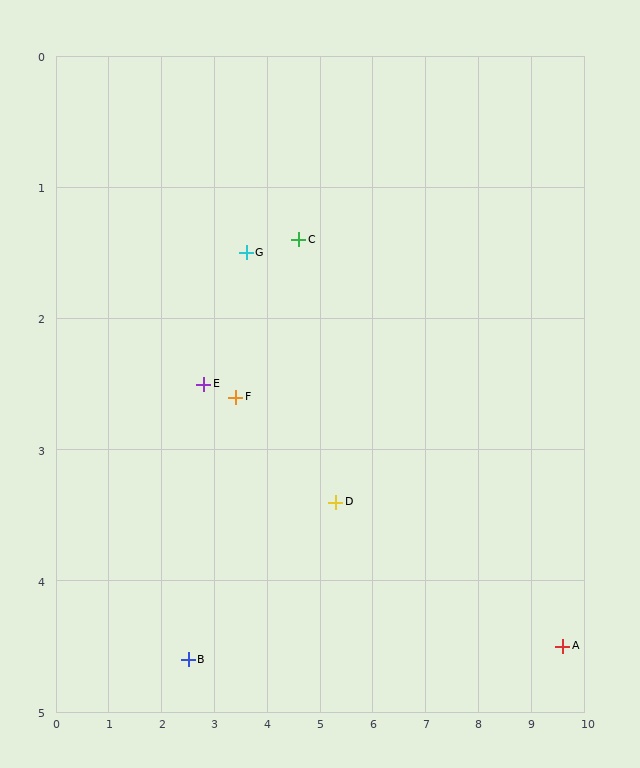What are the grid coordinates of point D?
Point D is at approximately (5.3, 3.4).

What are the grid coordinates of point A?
Point A is at approximately (9.6, 4.5).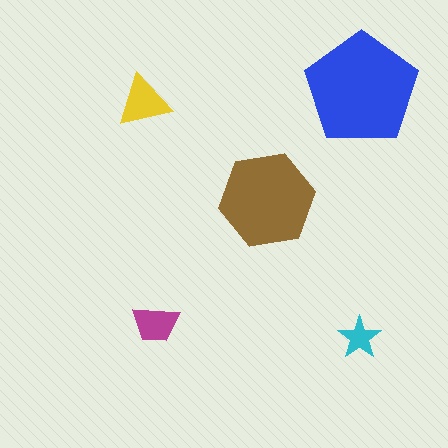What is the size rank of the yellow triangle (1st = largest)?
3rd.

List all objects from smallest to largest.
The cyan star, the magenta trapezoid, the yellow triangle, the brown hexagon, the blue pentagon.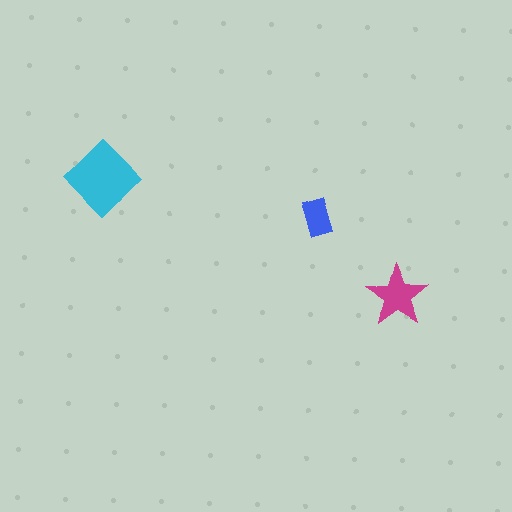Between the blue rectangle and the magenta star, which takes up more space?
The magenta star.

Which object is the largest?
The cyan diamond.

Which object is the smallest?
The blue rectangle.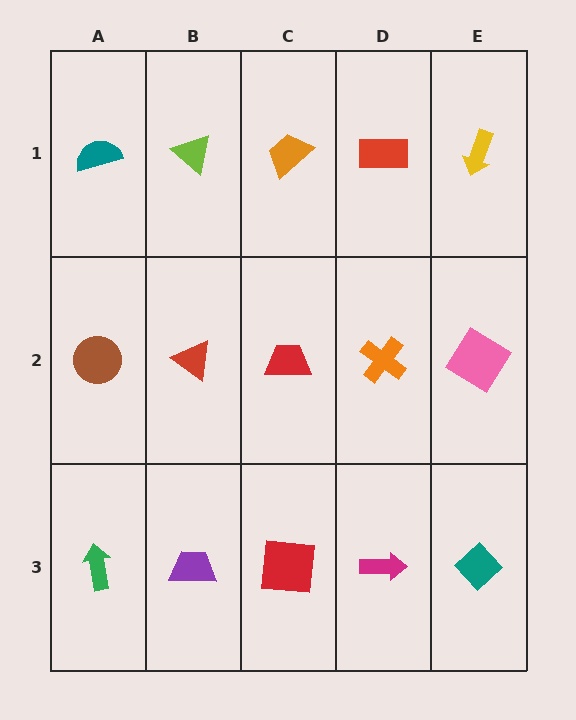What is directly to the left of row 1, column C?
A lime triangle.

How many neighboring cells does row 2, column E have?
3.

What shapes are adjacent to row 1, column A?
A brown circle (row 2, column A), a lime triangle (row 1, column B).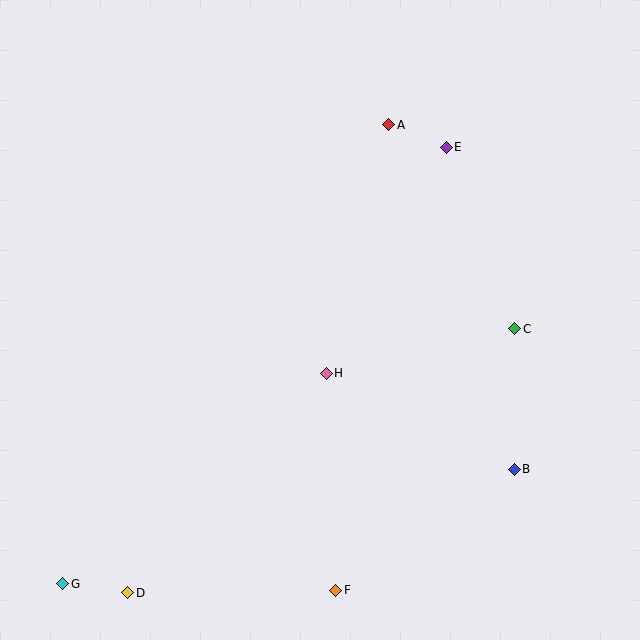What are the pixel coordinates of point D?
Point D is at (128, 593).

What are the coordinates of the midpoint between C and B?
The midpoint between C and B is at (514, 399).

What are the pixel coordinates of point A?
Point A is at (389, 125).